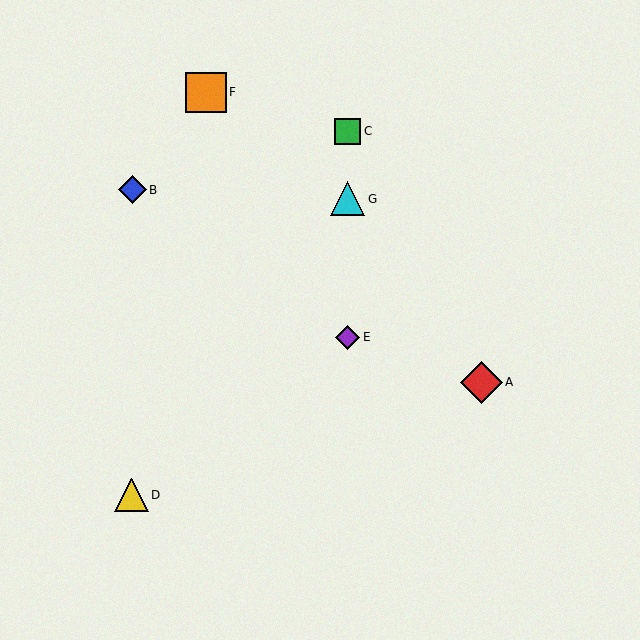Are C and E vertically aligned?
Yes, both are at x≈348.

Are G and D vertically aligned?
No, G is at x≈348 and D is at x≈132.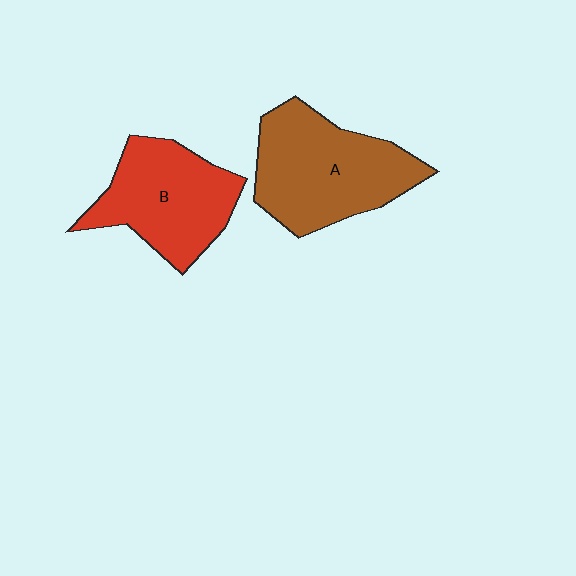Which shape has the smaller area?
Shape B (red).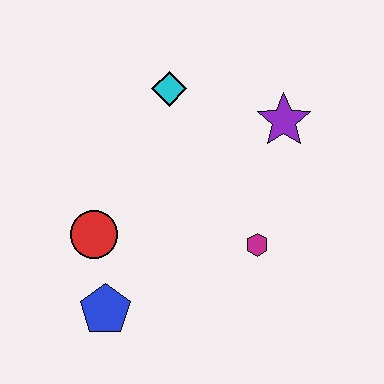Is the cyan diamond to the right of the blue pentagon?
Yes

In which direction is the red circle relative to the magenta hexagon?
The red circle is to the left of the magenta hexagon.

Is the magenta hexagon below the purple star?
Yes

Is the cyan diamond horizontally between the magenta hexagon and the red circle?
Yes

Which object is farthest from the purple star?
The blue pentagon is farthest from the purple star.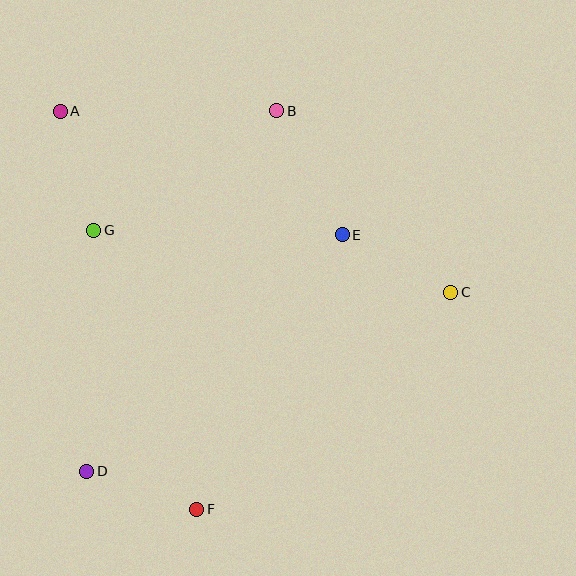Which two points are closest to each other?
Points D and F are closest to each other.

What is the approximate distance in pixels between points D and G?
The distance between D and G is approximately 241 pixels.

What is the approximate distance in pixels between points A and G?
The distance between A and G is approximately 124 pixels.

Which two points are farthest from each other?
Points A and C are farthest from each other.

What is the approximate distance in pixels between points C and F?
The distance between C and F is approximately 334 pixels.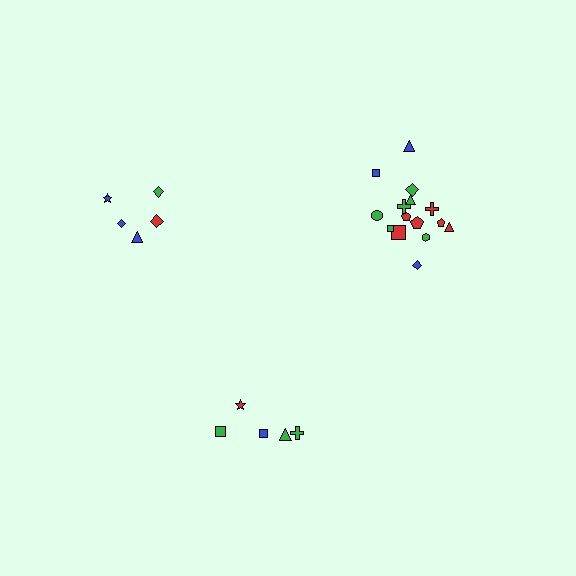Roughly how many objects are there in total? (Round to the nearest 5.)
Roughly 25 objects in total.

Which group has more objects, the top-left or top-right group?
The top-right group.